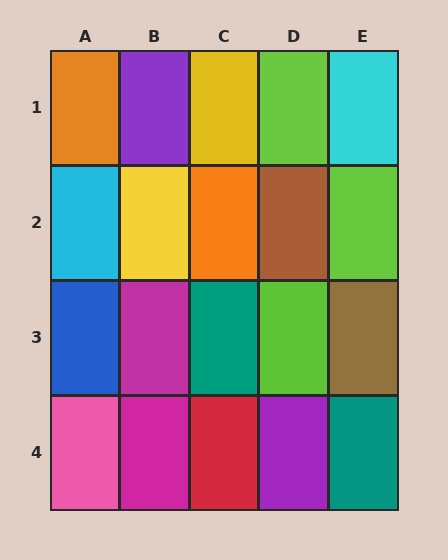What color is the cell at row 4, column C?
Red.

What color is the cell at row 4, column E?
Teal.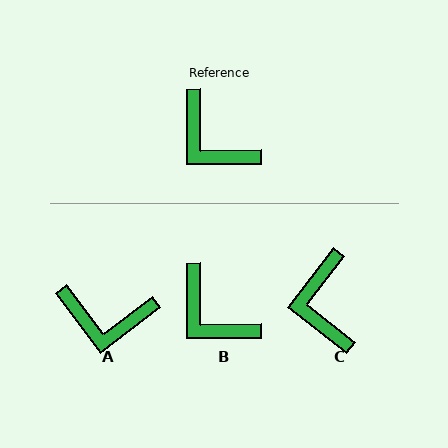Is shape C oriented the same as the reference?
No, it is off by about 38 degrees.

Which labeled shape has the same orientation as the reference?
B.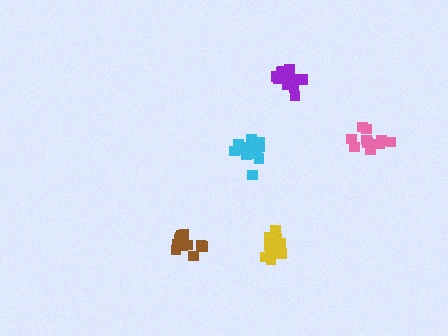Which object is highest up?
The purple cluster is topmost.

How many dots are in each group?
Group 1: 13 dots, Group 2: 12 dots, Group 3: 15 dots, Group 4: 11 dots, Group 5: 15 dots (66 total).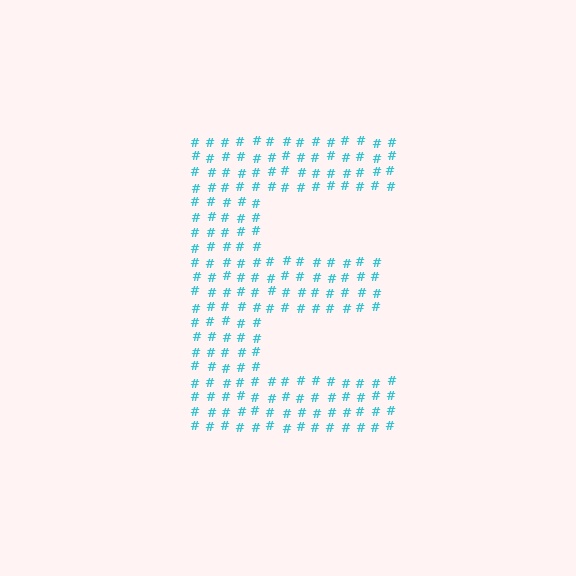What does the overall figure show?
The overall figure shows the letter E.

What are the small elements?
The small elements are hash symbols.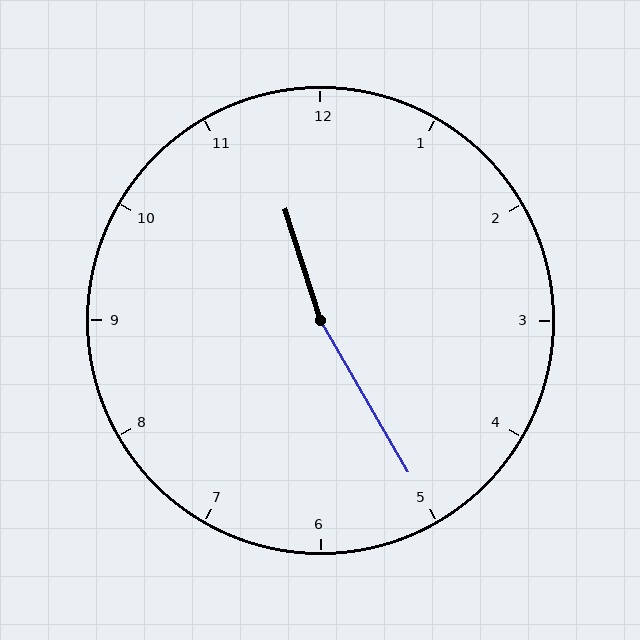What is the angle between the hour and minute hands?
Approximately 168 degrees.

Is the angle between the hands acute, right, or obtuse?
It is obtuse.